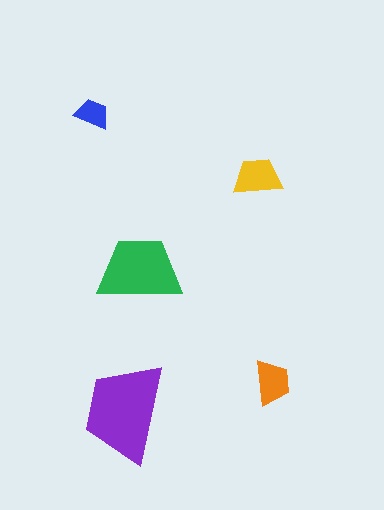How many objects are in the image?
There are 5 objects in the image.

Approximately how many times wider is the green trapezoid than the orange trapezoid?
About 2 times wider.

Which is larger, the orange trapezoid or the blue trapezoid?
The orange one.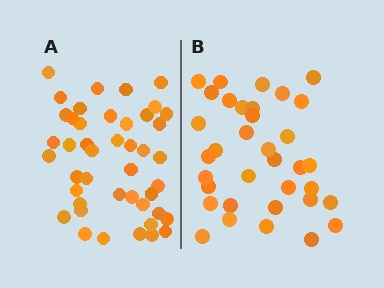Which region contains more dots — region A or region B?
Region A (the left region) has more dots.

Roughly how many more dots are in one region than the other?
Region A has roughly 8 or so more dots than region B.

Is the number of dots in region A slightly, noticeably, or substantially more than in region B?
Region A has noticeably more, but not dramatically so. The ratio is roughly 1.3 to 1.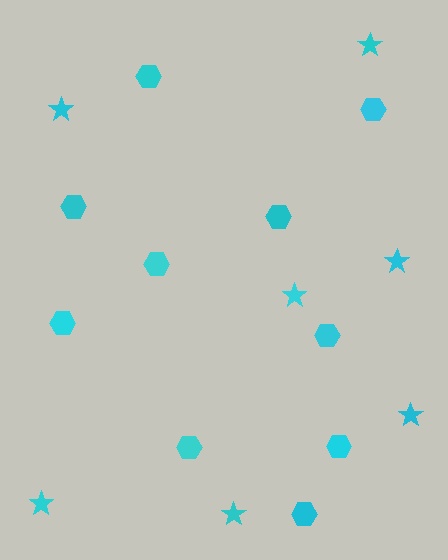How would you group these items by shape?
There are 2 groups: one group of hexagons (10) and one group of stars (7).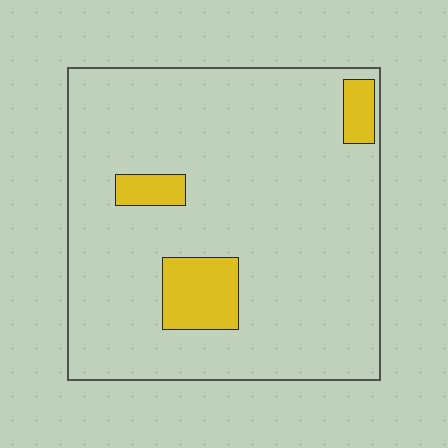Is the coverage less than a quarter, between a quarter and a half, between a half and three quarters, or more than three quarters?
Less than a quarter.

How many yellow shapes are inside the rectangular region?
3.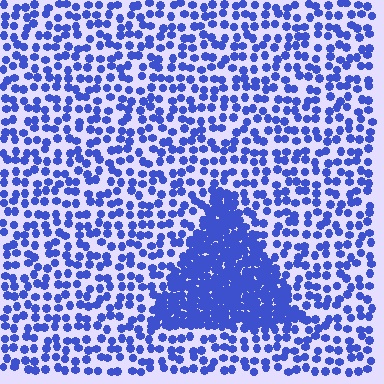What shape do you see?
I see a triangle.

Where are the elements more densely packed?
The elements are more densely packed inside the triangle boundary.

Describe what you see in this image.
The image contains small blue elements arranged at two different densities. A triangle-shaped region is visible where the elements are more densely packed than the surrounding area.